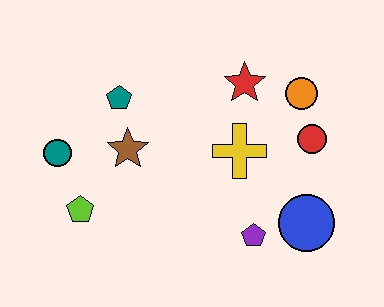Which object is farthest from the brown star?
The blue circle is farthest from the brown star.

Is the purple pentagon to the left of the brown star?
No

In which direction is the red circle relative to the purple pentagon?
The red circle is above the purple pentagon.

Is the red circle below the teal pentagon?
Yes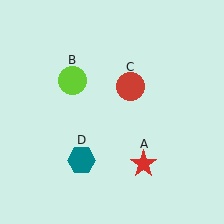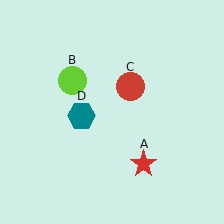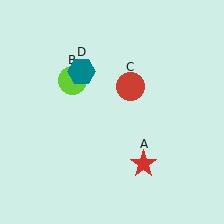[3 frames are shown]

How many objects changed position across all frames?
1 object changed position: teal hexagon (object D).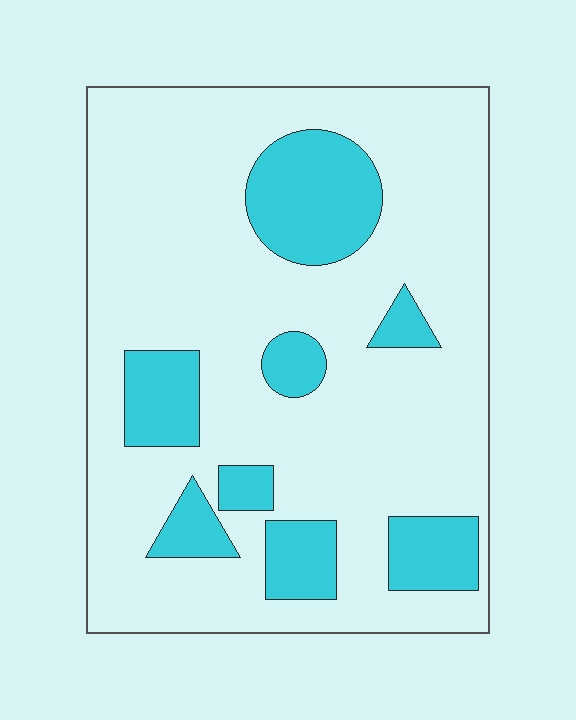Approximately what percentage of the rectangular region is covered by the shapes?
Approximately 20%.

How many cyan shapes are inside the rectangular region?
8.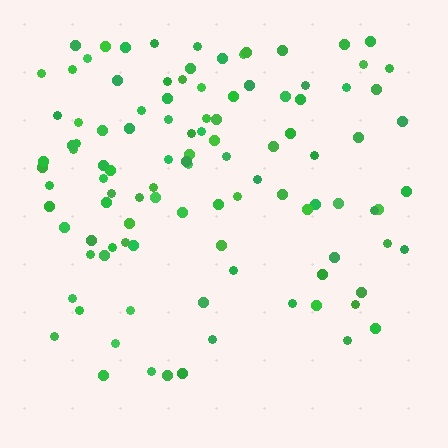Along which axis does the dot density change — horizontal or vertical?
Vertical.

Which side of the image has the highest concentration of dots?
The top.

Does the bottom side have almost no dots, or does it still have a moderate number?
Still a moderate number, just noticeably fewer than the top.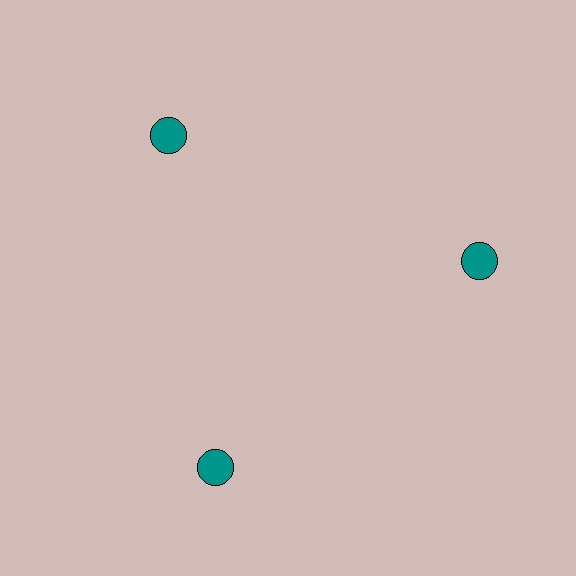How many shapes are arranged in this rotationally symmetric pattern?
There are 3 shapes, arranged in 3 groups of 1.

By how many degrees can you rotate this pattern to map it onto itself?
The pattern maps onto itself every 120 degrees of rotation.